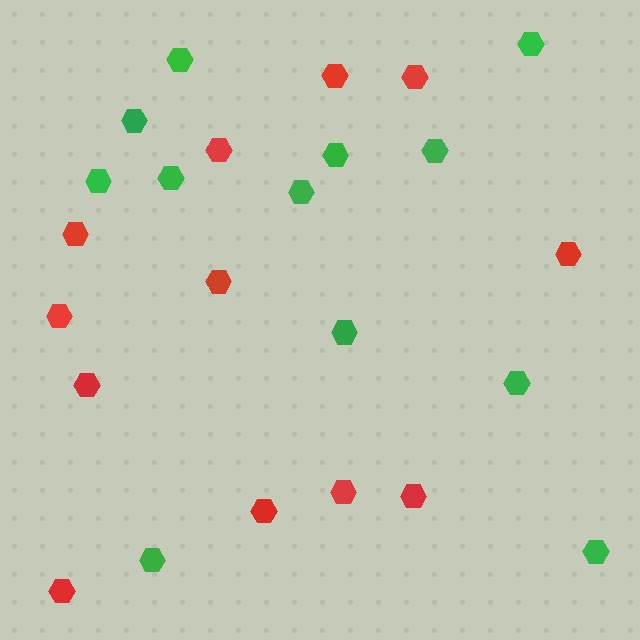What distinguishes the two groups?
There are 2 groups: one group of red hexagons (12) and one group of green hexagons (12).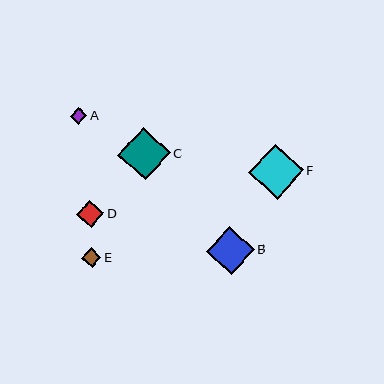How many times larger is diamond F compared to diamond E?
Diamond F is approximately 2.8 times the size of diamond E.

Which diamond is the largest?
Diamond F is the largest with a size of approximately 55 pixels.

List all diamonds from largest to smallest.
From largest to smallest: F, C, B, D, E, A.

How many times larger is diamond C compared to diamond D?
Diamond C is approximately 1.9 times the size of diamond D.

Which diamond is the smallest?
Diamond A is the smallest with a size of approximately 16 pixels.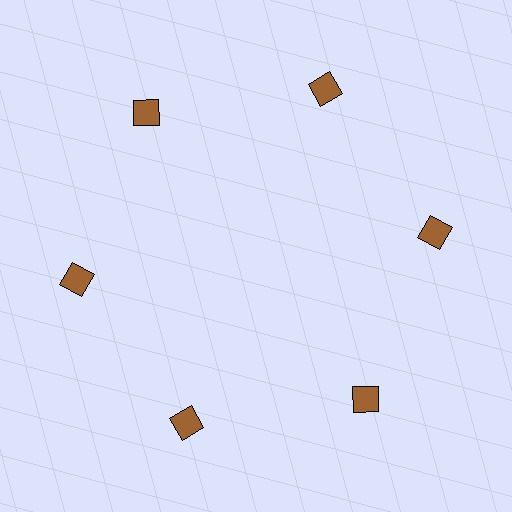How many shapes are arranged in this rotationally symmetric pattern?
There are 6 shapes, arranged in 6 groups of 1.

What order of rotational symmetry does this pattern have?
This pattern has 6-fold rotational symmetry.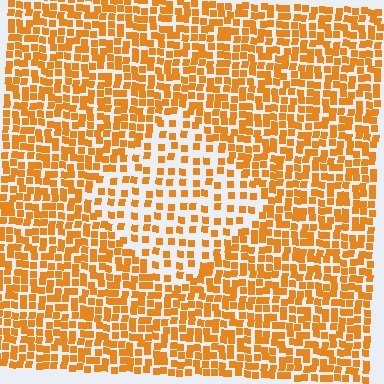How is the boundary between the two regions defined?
The boundary is defined by a change in element density (approximately 2.0x ratio). All elements are the same color, size, and shape.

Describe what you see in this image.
The image contains small orange elements arranged at two different densities. A diamond-shaped region is visible where the elements are less densely packed than the surrounding area.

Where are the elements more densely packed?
The elements are more densely packed outside the diamond boundary.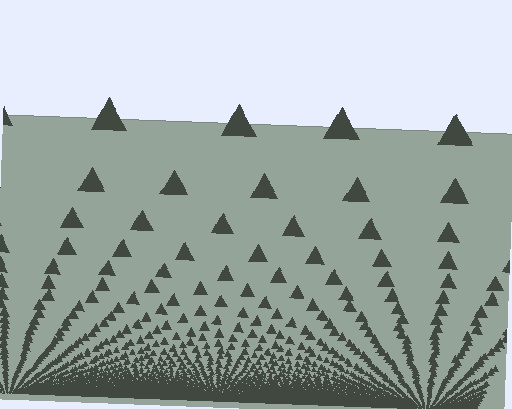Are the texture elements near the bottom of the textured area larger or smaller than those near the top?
Smaller. The gradient is inverted — elements near the bottom are smaller and denser.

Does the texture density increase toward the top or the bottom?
Density increases toward the bottom.